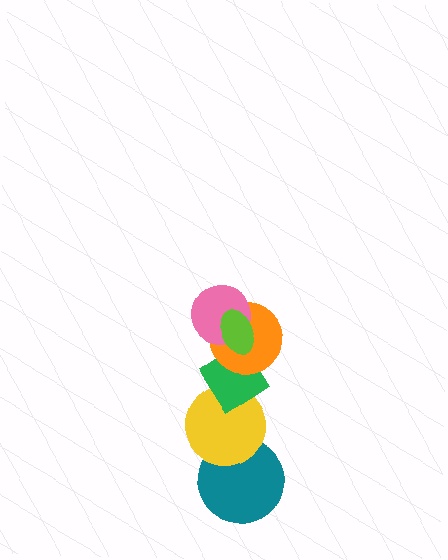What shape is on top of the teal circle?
The yellow circle is on top of the teal circle.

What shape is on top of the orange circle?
The pink circle is on top of the orange circle.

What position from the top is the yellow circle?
The yellow circle is 5th from the top.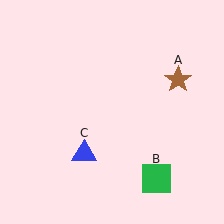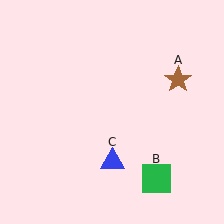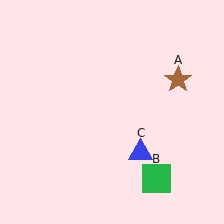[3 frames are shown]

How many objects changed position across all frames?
1 object changed position: blue triangle (object C).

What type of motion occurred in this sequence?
The blue triangle (object C) rotated counterclockwise around the center of the scene.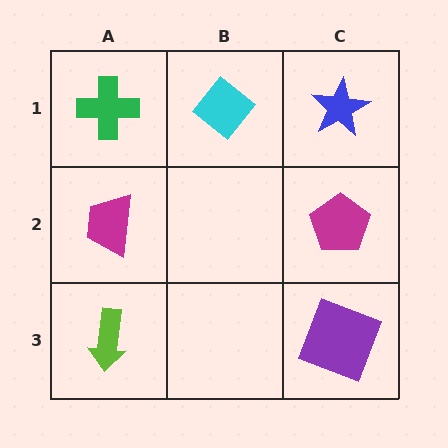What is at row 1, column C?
A blue star.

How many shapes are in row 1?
3 shapes.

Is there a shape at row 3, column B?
No, that cell is empty.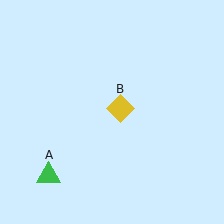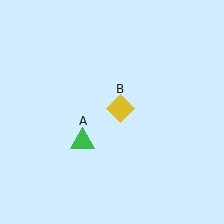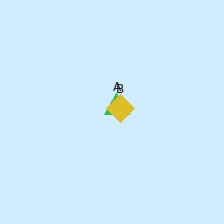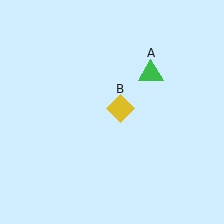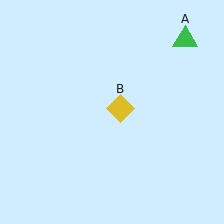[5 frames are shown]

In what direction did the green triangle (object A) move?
The green triangle (object A) moved up and to the right.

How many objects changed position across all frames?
1 object changed position: green triangle (object A).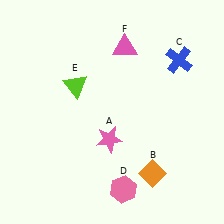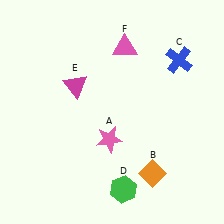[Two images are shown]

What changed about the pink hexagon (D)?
In Image 1, D is pink. In Image 2, it changed to green.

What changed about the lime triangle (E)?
In Image 1, E is lime. In Image 2, it changed to magenta.